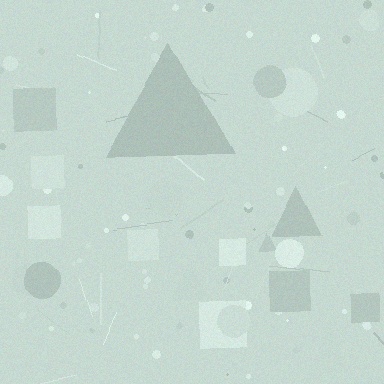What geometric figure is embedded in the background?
A triangle is embedded in the background.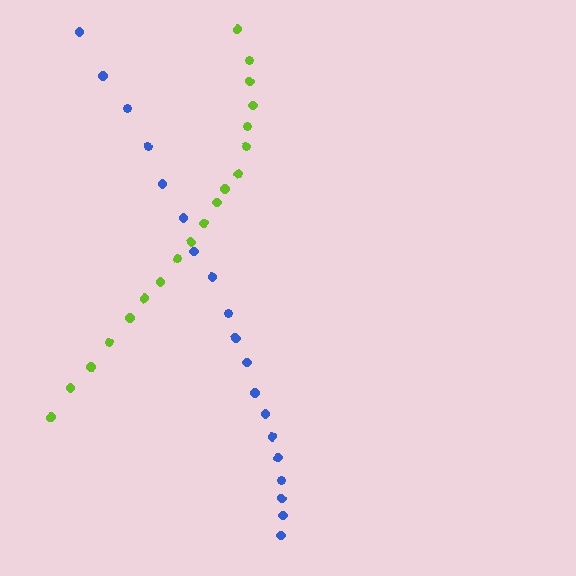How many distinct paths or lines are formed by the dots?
There are 2 distinct paths.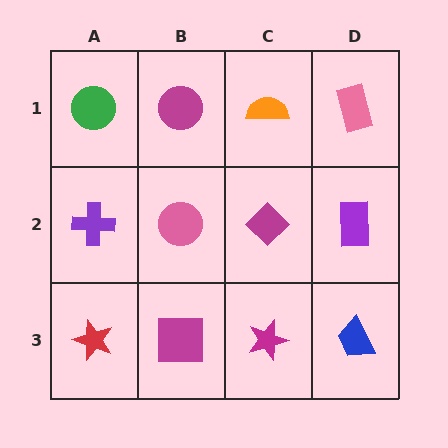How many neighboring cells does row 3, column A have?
2.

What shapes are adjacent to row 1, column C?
A magenta diamond (row 2, column C), a magenta circle (row 1, column B), a pink rectangle (row 1, column D).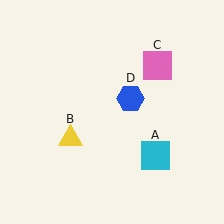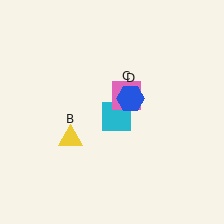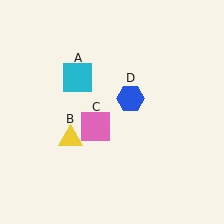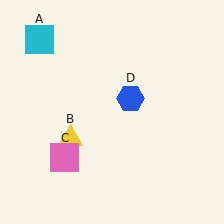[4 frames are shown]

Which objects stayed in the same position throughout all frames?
Yellow triangle (object B) and blue hexagon (object D) remained stationary.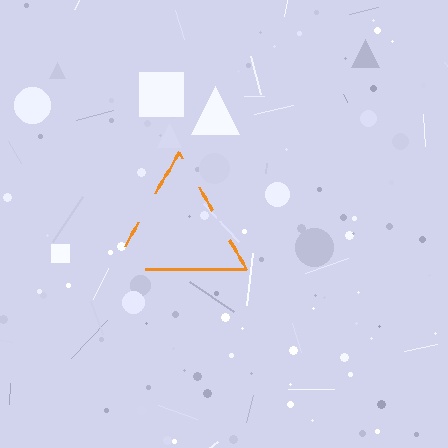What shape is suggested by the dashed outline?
The dashed outline suggests a triangle.